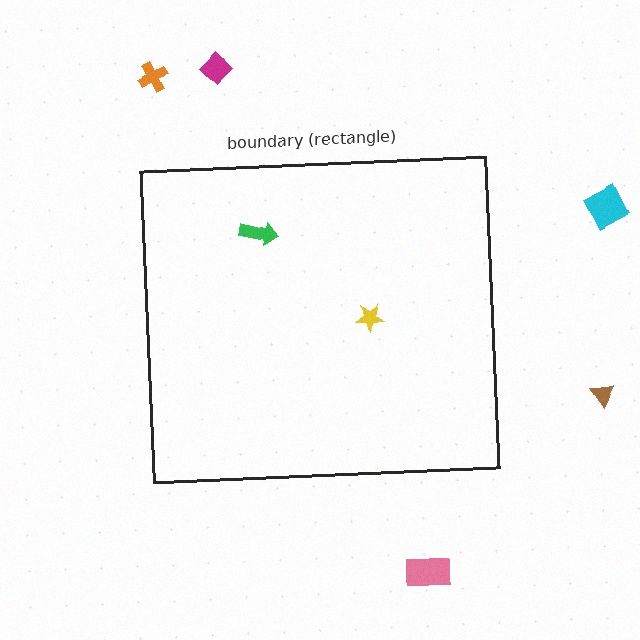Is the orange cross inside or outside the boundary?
Outside.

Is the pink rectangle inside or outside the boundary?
Outside.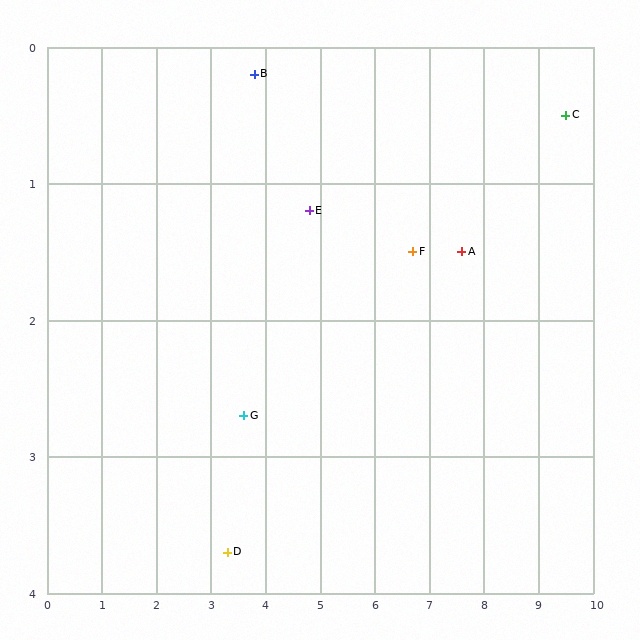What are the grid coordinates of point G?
Point G is at approximately (3.6, 2.7).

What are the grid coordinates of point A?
Point A is at approximately (7.6, 1.5).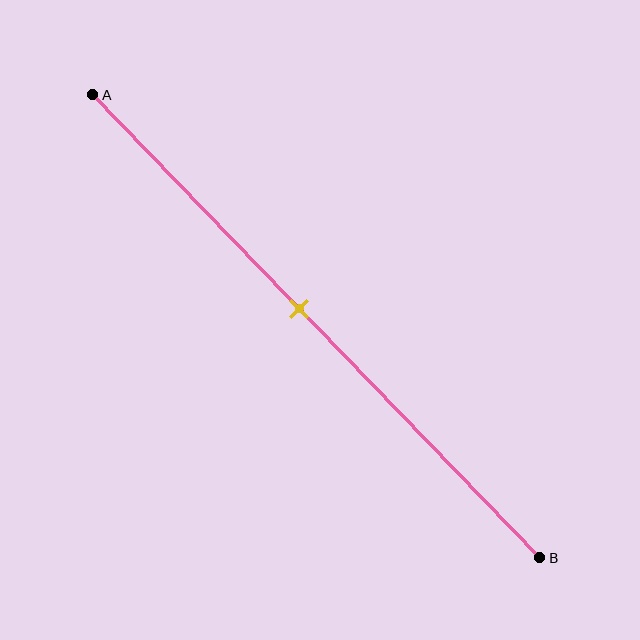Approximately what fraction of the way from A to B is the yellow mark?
The yellow mark is approximately 45% of the way from A to B.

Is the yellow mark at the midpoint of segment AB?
No, the mark is at about 45% from A, not at the 50% midpoint.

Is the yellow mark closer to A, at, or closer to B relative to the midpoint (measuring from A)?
The yellow mark is closer to point A than the midpoint of segment AB.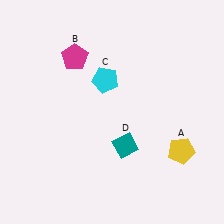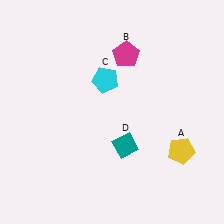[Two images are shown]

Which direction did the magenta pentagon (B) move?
The magenta pentagon (B) moved right.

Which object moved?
The magenta pentagon (B) moved right.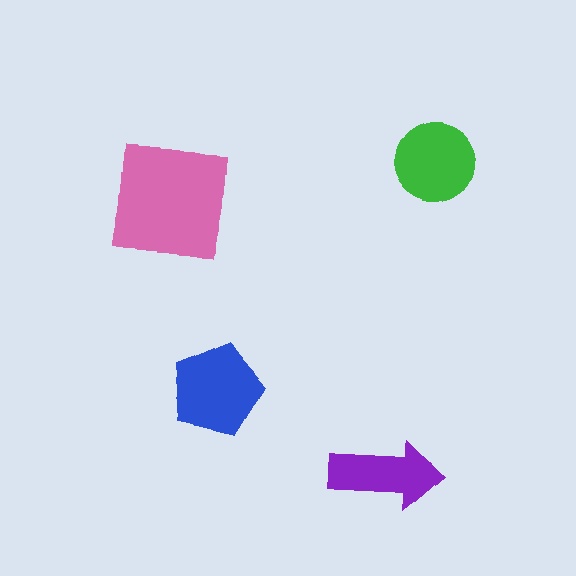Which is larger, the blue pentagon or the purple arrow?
The blue pentagon.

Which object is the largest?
The pink square.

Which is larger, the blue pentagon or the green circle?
The blue pentagon.